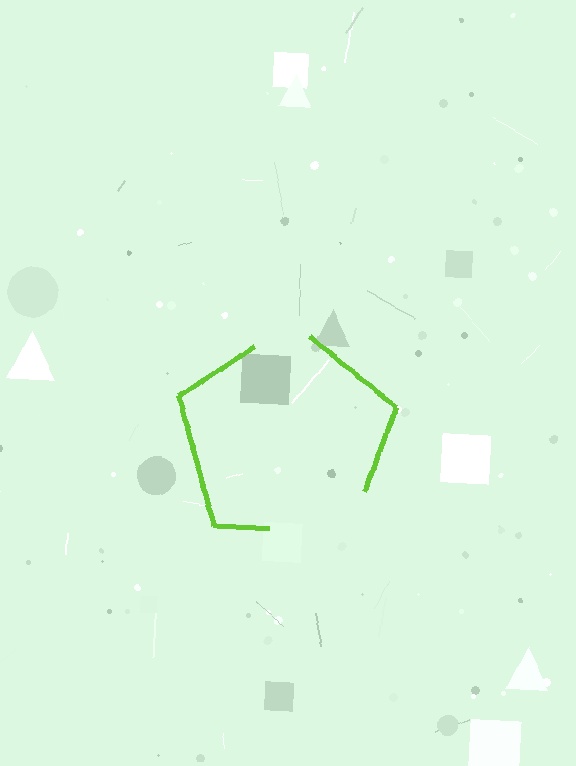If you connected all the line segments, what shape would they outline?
They would outline a pentagon.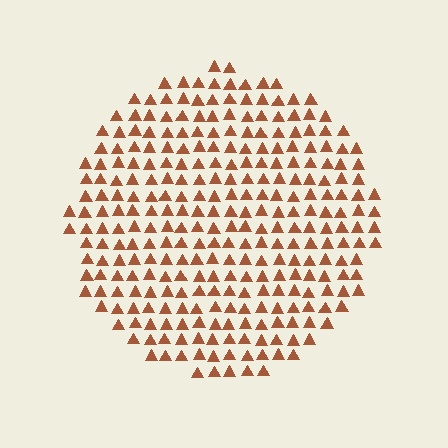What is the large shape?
The large shape is a circle.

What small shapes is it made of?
It is made of small triangles.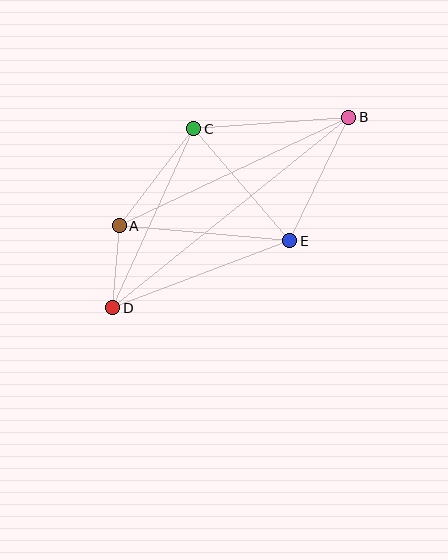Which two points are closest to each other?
Points A and D are closest to each other.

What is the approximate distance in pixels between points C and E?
The distance between C and E is approximately 147 pixels.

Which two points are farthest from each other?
Points B and D are farthest from each other.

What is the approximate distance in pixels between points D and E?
The distance between D and E is approximately 189 pixels.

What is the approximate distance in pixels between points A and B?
The distance between A and B is approximately 254 pixels.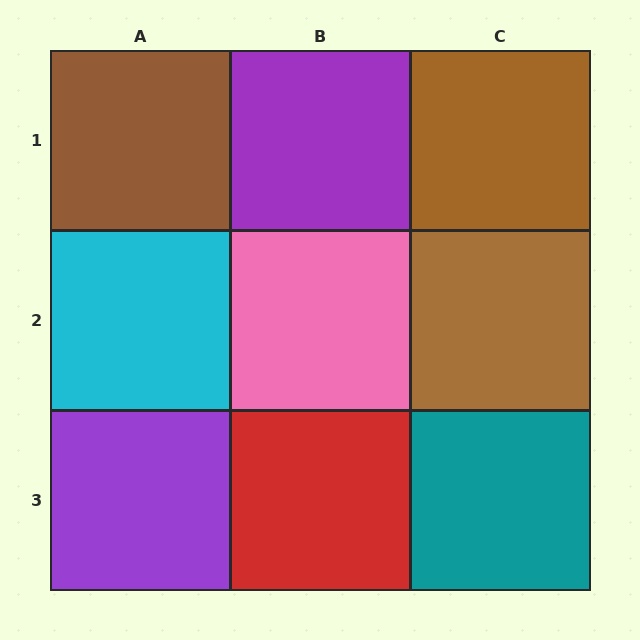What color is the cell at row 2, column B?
Pink.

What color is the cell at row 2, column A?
Cyan.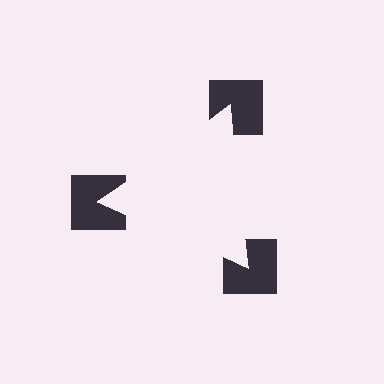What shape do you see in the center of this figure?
An illusory triangle — its edges are inferred from the aligned wedge cuts in the notched squares, not physically drawn.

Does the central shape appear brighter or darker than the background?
It typically appears slightly brighter than the background, even though no actual brightness change is drawn.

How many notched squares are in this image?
There are 3 — one at each vertex of the illusory triangle.